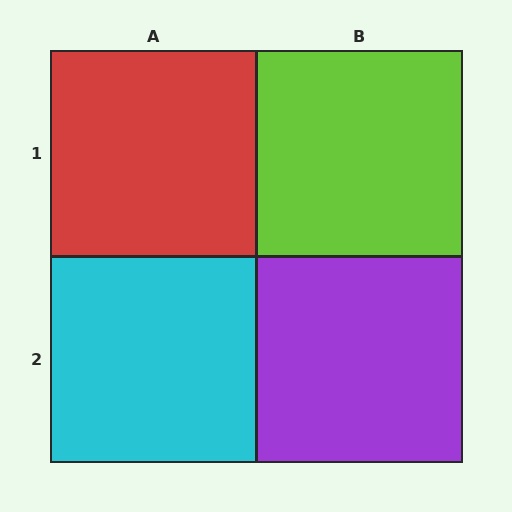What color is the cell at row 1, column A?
Red.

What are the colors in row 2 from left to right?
Cyan, purple.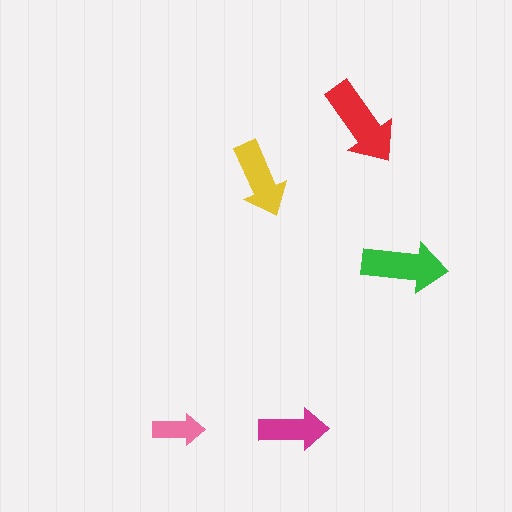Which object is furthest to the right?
The green arrow is rightmost.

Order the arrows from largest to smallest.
the red one, the green one, the yellow one, the magenta one, the pink one.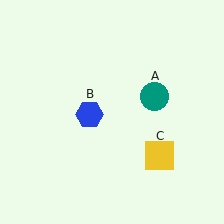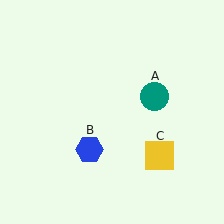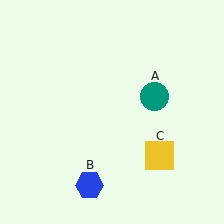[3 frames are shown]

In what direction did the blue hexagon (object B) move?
The blue hexagon (object B) moved down.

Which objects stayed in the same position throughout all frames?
Teal circle (object A) and yellow square (object C) remained stationary.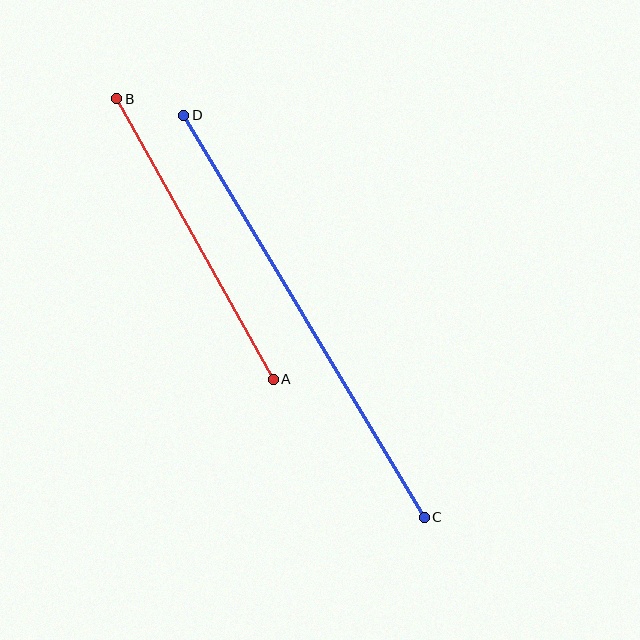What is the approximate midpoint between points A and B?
The midpoint is at approximately (195, 239) pixels.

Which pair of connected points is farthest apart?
Points C and D are farthest apart.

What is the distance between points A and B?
The distance is approximately 321 pixels.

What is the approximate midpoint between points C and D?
The midpoint is at approximately (304, 316) pixels.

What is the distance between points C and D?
The distance is approximately 469 pixels.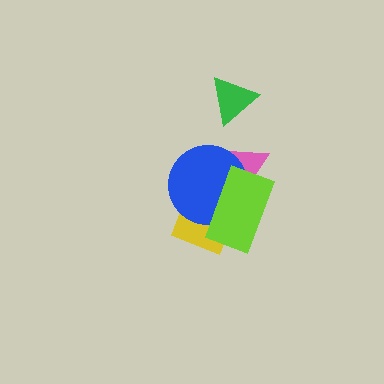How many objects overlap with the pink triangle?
3 objects overlap with the pink triangle.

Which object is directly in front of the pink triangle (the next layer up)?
The yellow rectangle is directly in front of the pink triangle.